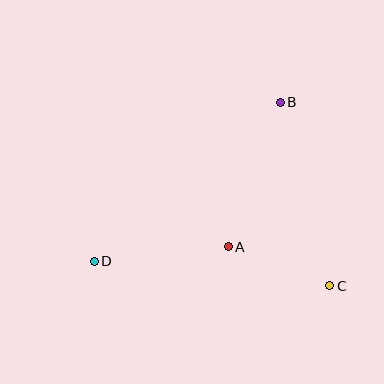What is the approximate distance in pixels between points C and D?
The distance between C and D is approximately 237 pixels.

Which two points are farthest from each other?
Points B and D are farthest from each other.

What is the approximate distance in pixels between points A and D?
The distance between A and D is approximately 135 pixels.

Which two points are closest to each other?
Points A and C are closest to each other.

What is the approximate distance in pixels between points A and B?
The distance between A and B is approximately 154 pixels.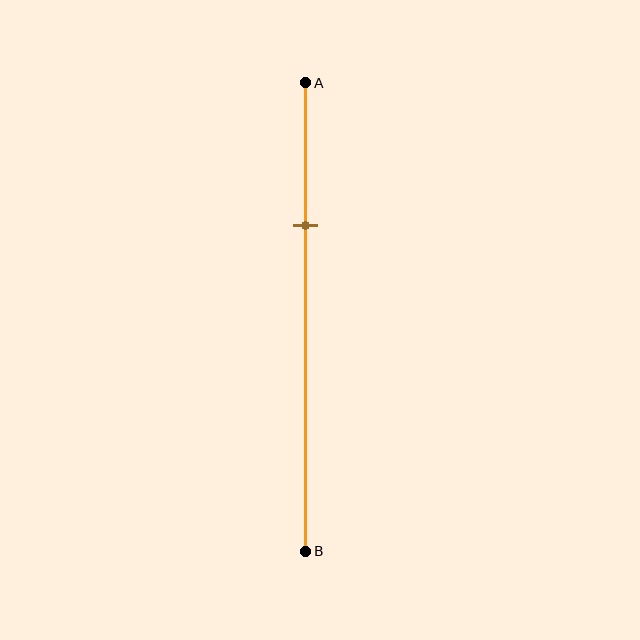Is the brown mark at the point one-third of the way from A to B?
Yes, the mark is approximately at the one-third point.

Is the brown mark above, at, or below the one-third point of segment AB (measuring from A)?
The brown mark is approximately at the one-third point of segment AB.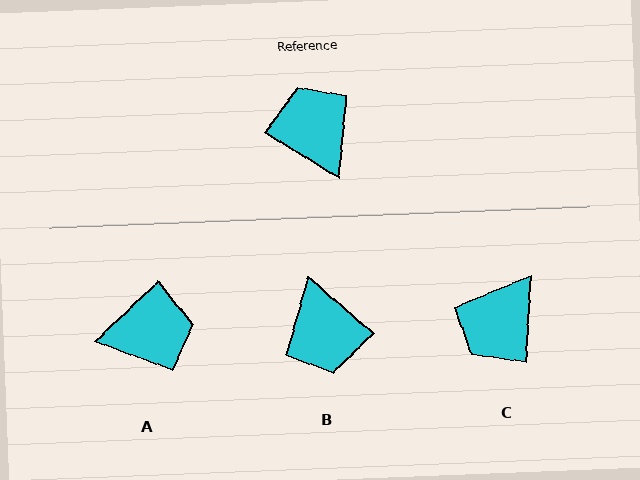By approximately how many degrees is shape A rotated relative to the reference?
Approximately 105 degrees clockwise.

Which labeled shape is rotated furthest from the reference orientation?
B, about 170 degrees away.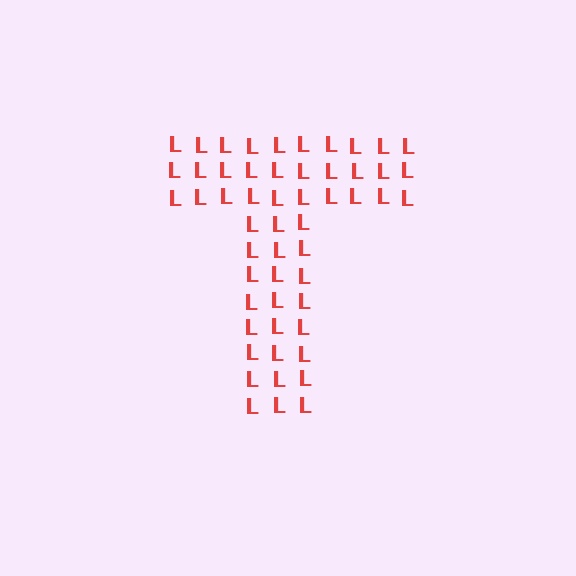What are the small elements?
The small elements are letter L's.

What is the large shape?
The large shape is the letter T.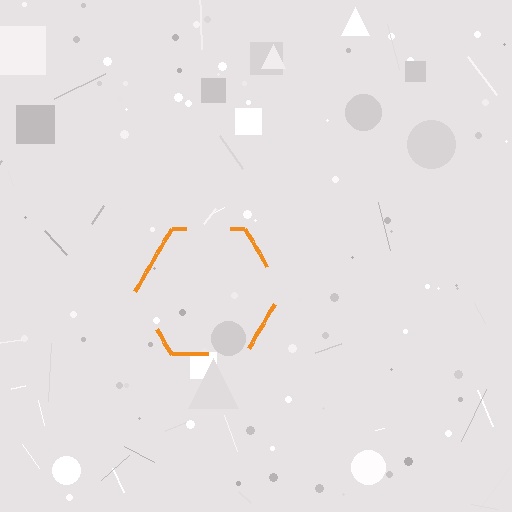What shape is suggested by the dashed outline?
The dashed outline suggests a hexagon.